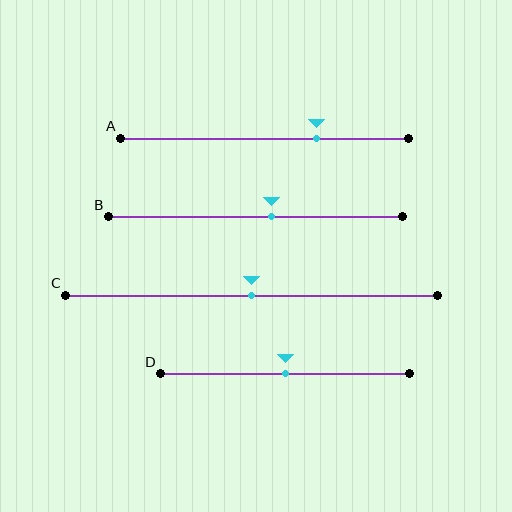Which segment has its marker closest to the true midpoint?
Segment C has its marker closest to the true midpoint.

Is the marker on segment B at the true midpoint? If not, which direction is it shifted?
No, the marker on segment B is shifted to the right by about 5% of the segment length.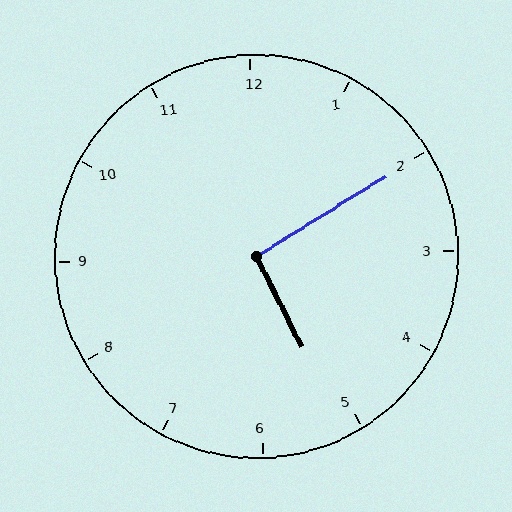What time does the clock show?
5:10.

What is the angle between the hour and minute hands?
Approximately 95 degrees.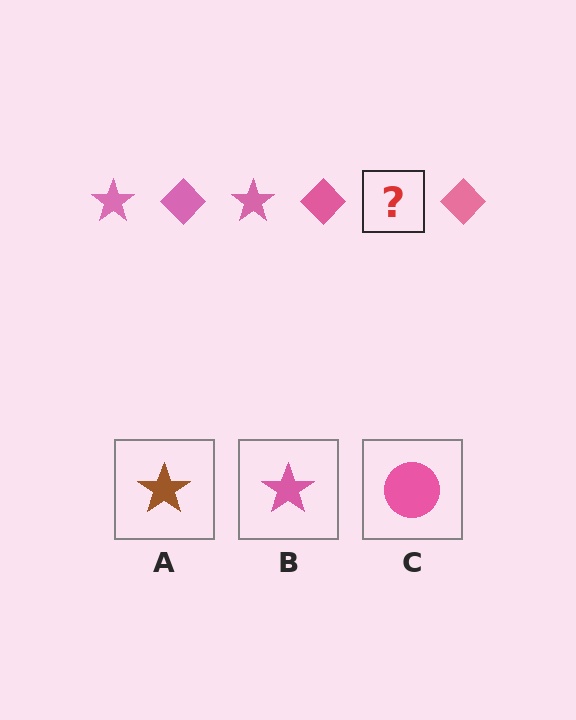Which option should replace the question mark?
Option B.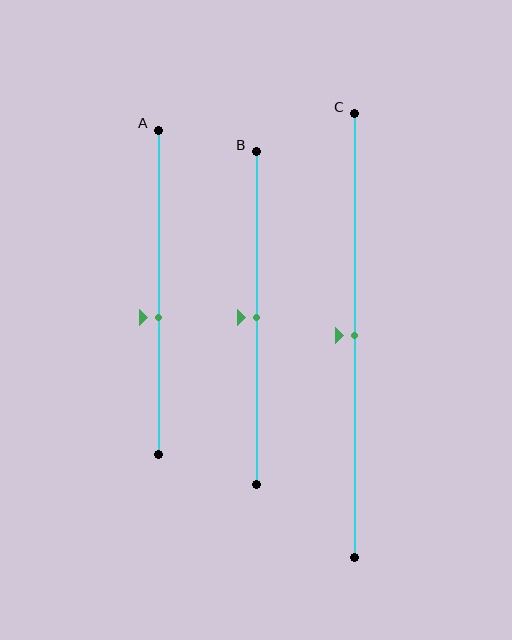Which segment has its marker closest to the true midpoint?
Segment B has its marker closest to the true midpoint.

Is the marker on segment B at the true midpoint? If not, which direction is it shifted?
Yes, the marker on segment B is at the true midpoint.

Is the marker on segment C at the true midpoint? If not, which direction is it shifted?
Yes, the marker on segment C is at the true midpoint.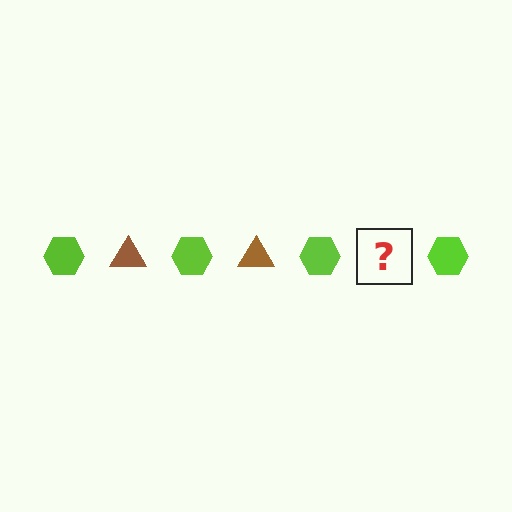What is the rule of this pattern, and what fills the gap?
The rule is that the pattern alternates between lime hexagon and brown triangle. The gap should be filled with a brown triangle.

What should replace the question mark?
The question mark should be replaced with a brown triangle.